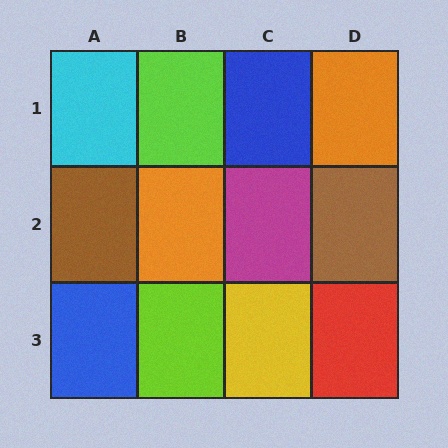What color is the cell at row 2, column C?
Magenta.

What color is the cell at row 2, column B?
Orange.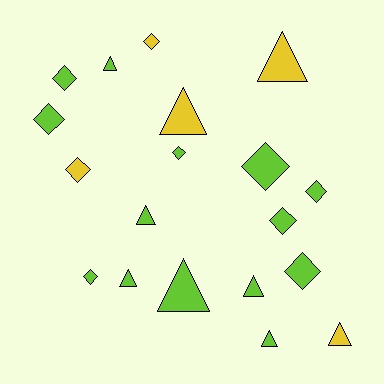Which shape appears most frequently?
Diamond, with 10 objects.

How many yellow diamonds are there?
There are 2 yellow diamonds.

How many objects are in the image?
There are 19 objects.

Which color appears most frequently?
Lime, with 14 objects.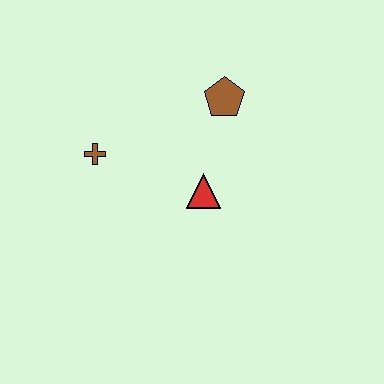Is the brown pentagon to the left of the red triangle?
No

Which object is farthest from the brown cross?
The brown pentagon is farthest from the brown cross.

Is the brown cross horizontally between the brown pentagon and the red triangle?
No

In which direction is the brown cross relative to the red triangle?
The brown cross is to the left of the red triangle.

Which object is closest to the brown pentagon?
The red triangle is closest to the brown pentagon.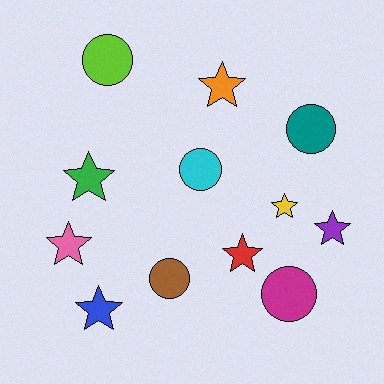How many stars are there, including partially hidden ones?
There are 7 stars.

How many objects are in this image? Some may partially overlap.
There are 12 objects.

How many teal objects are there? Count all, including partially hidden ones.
There is 1 teal object.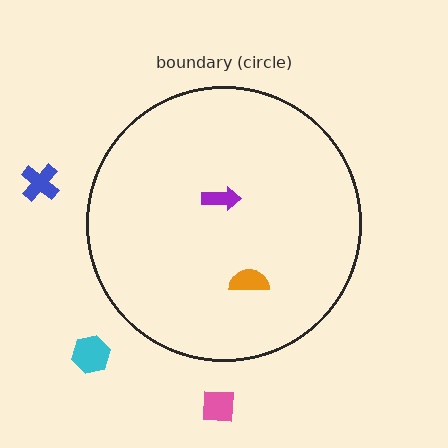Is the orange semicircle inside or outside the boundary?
Inside.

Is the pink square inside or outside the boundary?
Outside.